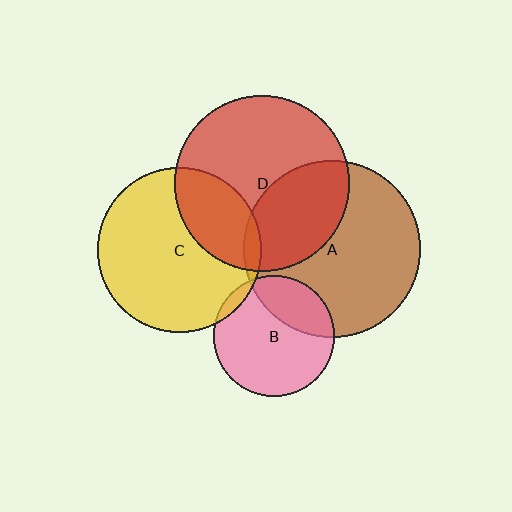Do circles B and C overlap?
Yes.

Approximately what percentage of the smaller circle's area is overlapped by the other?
Approximately 5%.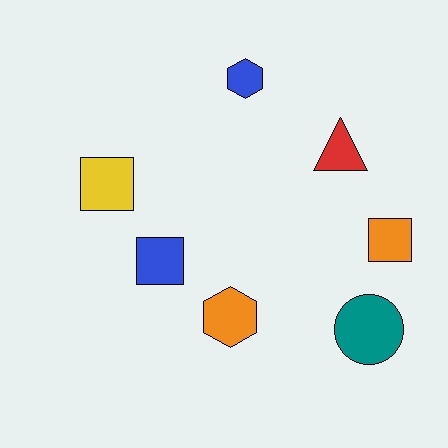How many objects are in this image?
There are 7 objects.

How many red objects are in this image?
There is 1 red object.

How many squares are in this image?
There are 3 squares.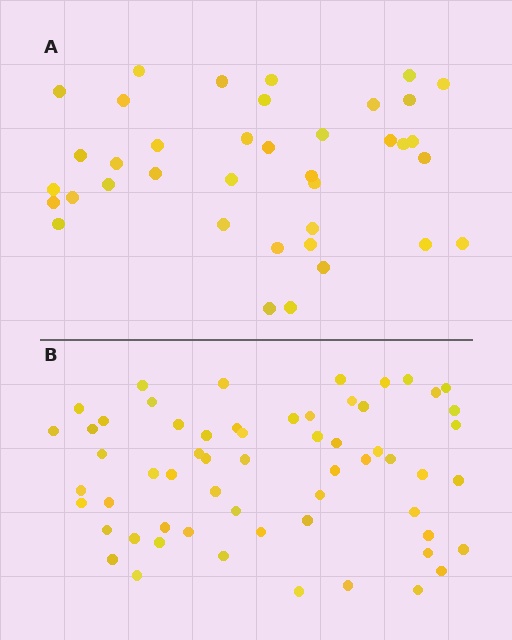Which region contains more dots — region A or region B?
Region B (the bottom region) has more dots.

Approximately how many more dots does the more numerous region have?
Region B has approximately 20 more dots than region A.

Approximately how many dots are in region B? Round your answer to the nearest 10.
About 60 dots.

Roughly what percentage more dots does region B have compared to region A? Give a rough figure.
About 60% more.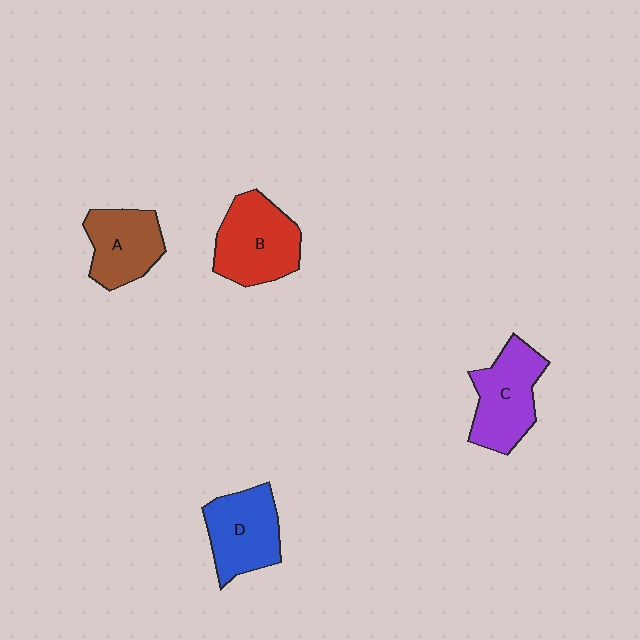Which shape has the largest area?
Shape B (red).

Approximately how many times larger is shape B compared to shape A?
Approximately 1.2 times.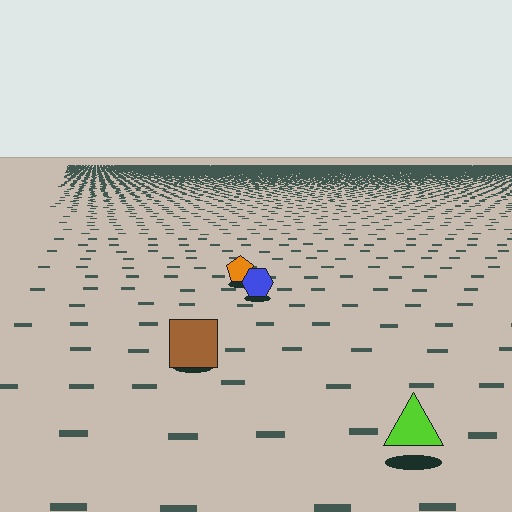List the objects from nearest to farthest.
From nearest to farthest: the lime triangle, the brown square, the blue hexagon, the orange pentagon.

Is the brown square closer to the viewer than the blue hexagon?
Yes. The brown square is closer — you can tell from the texture gradient: the ground texture is coarser near it.